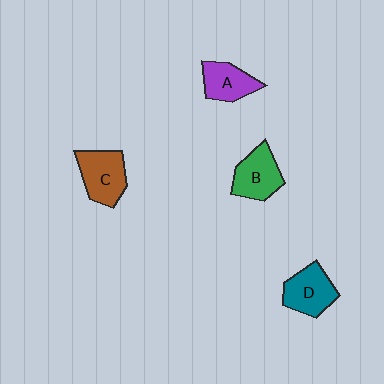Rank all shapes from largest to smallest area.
From largest to smallest: C (brown), D (teal), B (green), A (purple).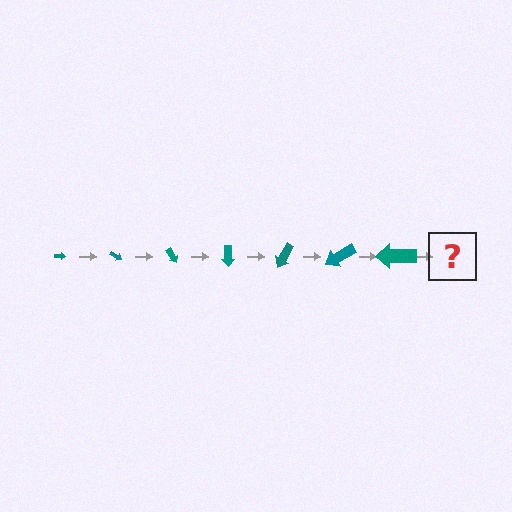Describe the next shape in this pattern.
It should be an arrow, larger than the previous one and rotated 210 degrees from the start.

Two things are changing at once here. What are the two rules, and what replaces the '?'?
The two rules are that the arrow grows larger each step and it rotates 30 degrees each step. The '?' should be an arrow, larger than the previous one and rotated 210 degrees from the start.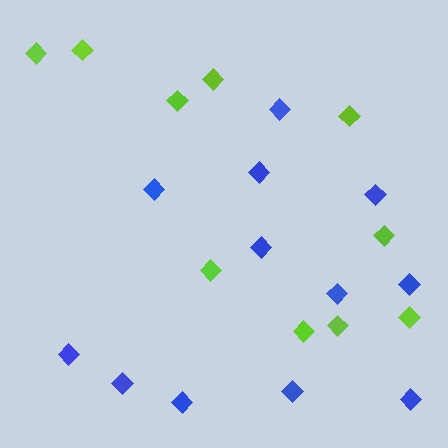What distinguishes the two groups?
There are 2 groups: one group of lime diamonds (10) and one group of blue diamonds (12).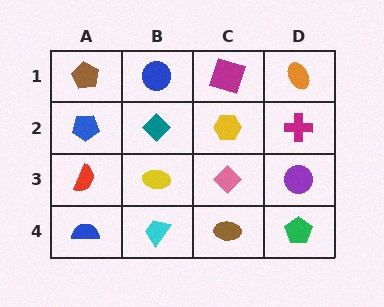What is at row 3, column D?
A purple circle.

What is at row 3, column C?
A pink diamond.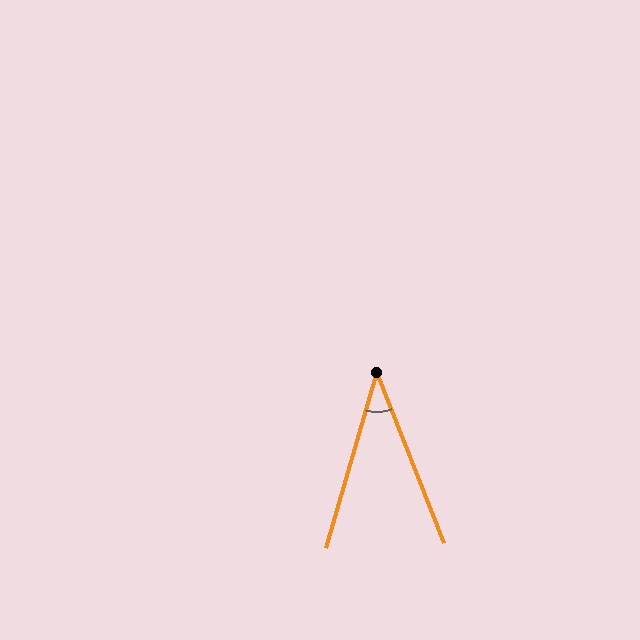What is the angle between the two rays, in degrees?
Approximately 38 degrees.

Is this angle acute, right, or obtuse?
It is acute.